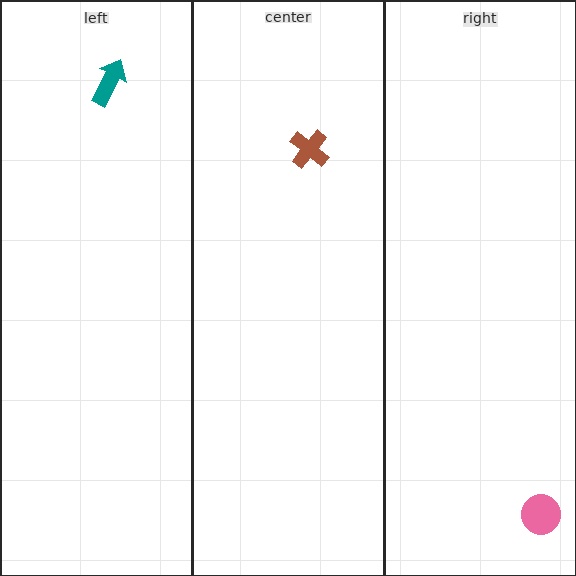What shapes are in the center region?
The brown cross.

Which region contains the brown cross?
The center region.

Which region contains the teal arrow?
The left region.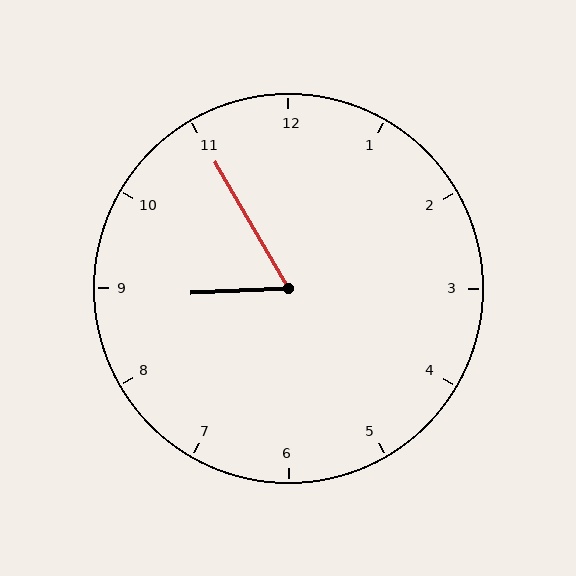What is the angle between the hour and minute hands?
Approximately 62 degrees.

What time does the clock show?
8:55.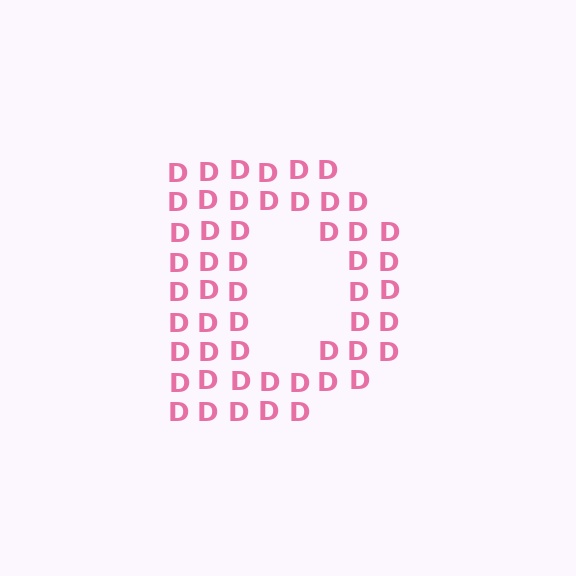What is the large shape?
The large shape is the letter D.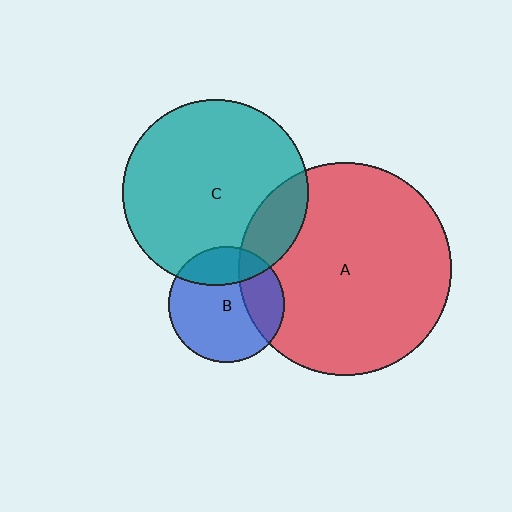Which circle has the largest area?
Circle A (red).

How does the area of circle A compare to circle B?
Approximately 3.3 times.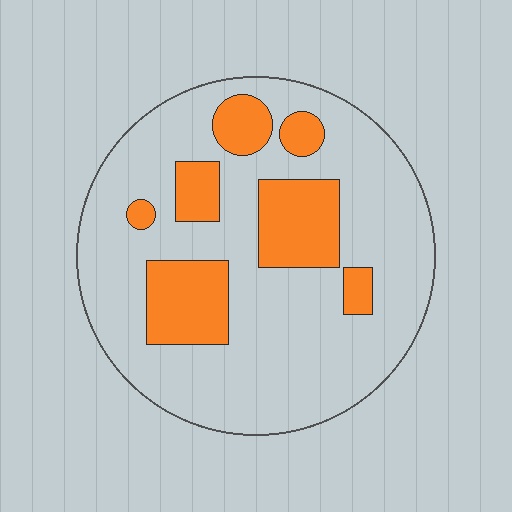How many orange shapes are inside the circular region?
7.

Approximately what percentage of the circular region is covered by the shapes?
Approximately 25%.